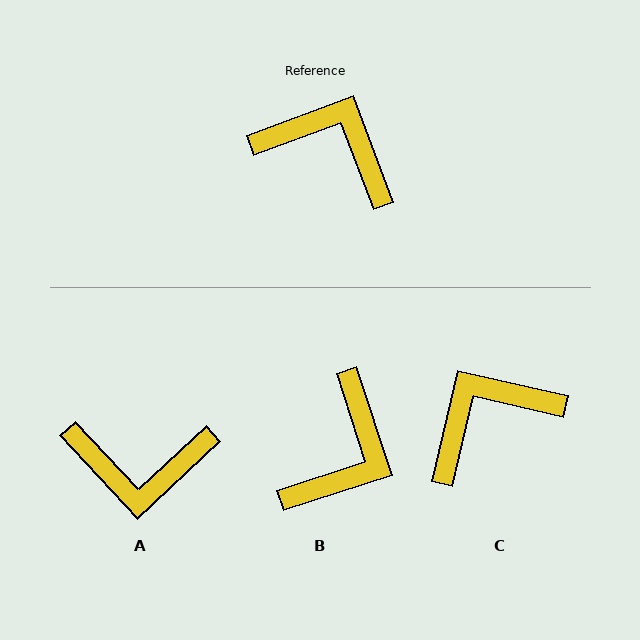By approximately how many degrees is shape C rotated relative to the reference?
Approximately 56 degrees counter-clockwise.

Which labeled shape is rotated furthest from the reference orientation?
A, about 158 degrees away.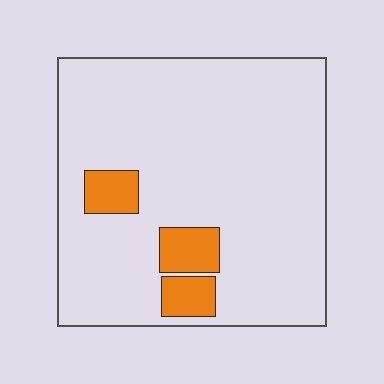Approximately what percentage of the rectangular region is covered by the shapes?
Approximately 10%.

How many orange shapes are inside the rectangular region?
3.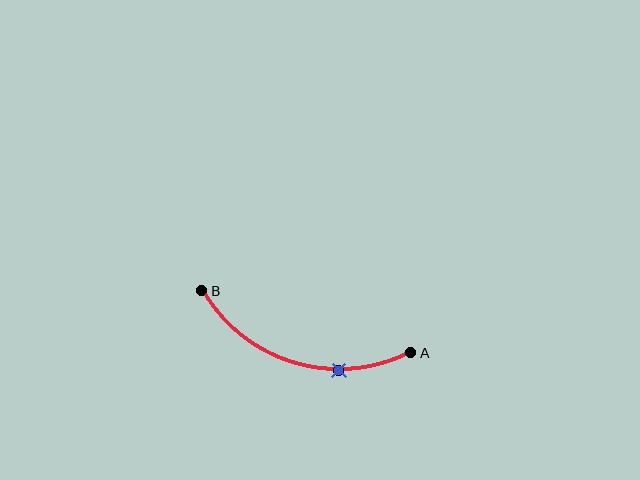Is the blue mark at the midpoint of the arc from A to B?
No. The blue mark lies on the arc but is closer to endpoint A. The arc midpoint would be at the point on the curve equidistant along the arc from both A and B.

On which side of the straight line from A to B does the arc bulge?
The arc bulges below the straight line connecting A and B.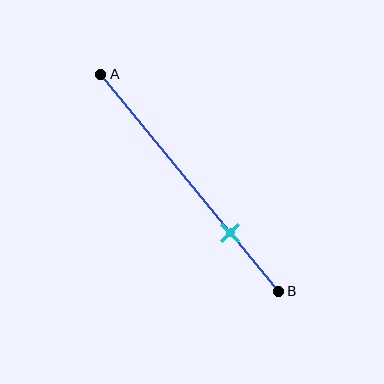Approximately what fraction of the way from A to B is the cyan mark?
The cyan mark is approximately 75% of the way from A to B.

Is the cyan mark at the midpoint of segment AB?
No, the mark is at about 75% from A, not at the 50% midpoint.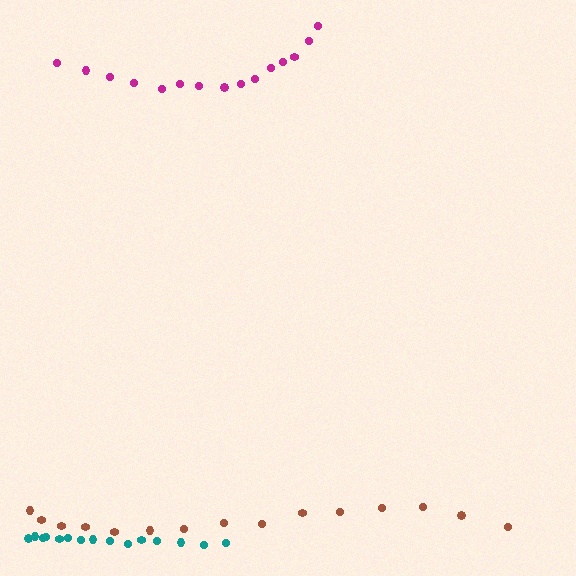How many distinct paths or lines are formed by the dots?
There are 3 distinct paths.